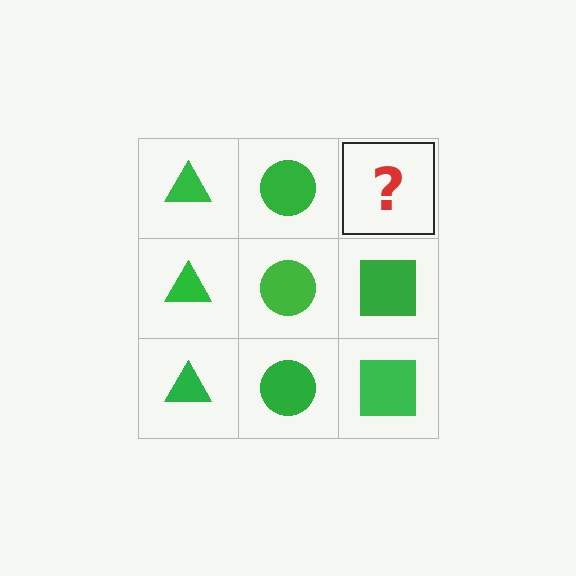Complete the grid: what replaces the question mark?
The question mark should be replaced with a green square.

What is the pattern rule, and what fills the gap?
The rule is that each column has a consistent shape. The gap should be filled with a green square.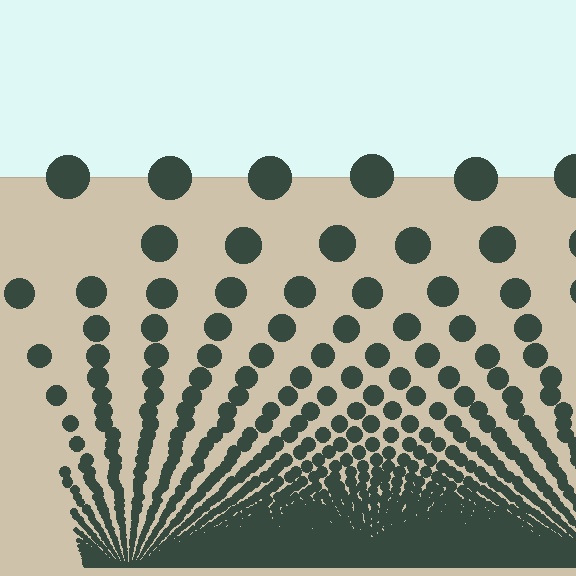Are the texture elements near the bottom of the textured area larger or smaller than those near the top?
Smaller. The gradient is inverted — elements near the bottom are smaller and denser.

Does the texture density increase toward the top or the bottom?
Density increases toward the bottom.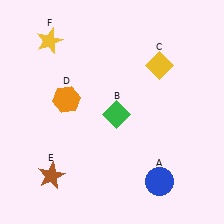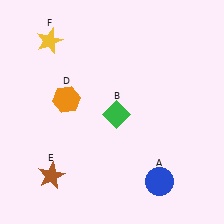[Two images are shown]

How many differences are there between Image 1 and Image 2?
There is 1 difference between the two images.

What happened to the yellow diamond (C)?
The yellow diamond (C) was removed in Image 2. It was in the top-right area of Image 1.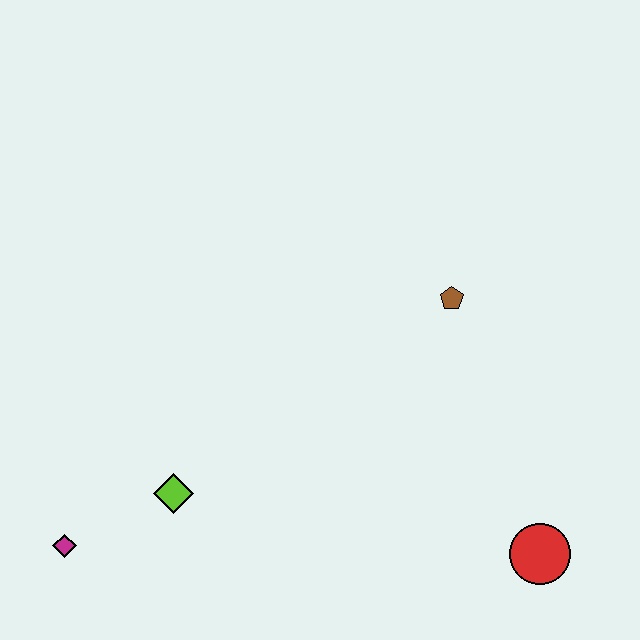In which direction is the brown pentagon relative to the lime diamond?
The brown pentagon is to the right of the lime diamond.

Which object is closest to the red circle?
The brown pentagon is closest to the red circle.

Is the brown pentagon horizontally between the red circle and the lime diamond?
Yes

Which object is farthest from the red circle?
The magenta diamond is farthest from the red circle.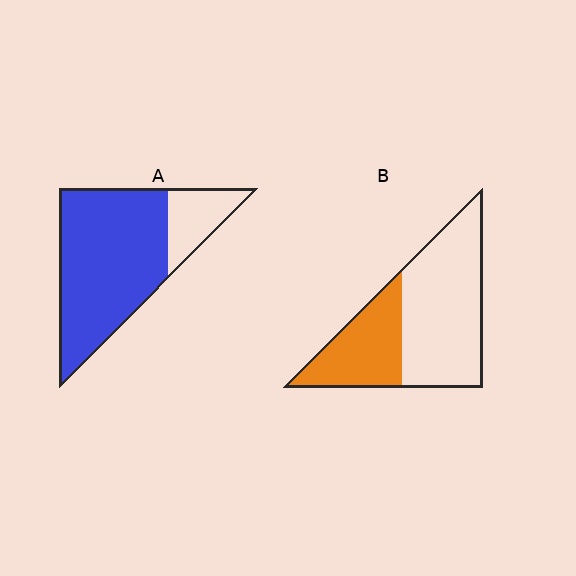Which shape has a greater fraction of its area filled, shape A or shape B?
Shape A.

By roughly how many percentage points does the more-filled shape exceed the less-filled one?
By roughly 45 percentage points (A over B).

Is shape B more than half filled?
No.